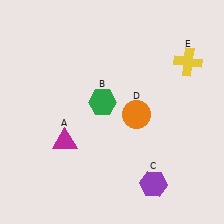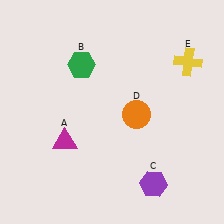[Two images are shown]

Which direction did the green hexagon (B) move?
The green hexagon (B) moved up.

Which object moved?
The green hexagon (B) moved up.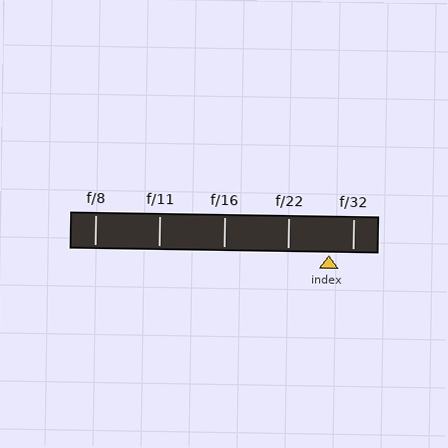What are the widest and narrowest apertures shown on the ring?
The widest aperture shown is f/8 and the narrowest is f/32.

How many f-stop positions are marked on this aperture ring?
There are 5 f-stop positions marked.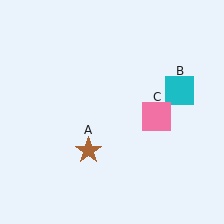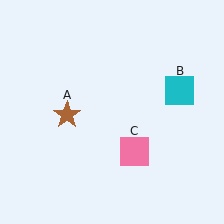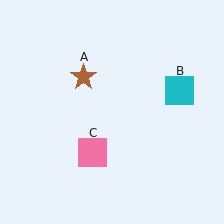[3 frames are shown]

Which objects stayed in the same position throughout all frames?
Cyan square (object B) remained stationary.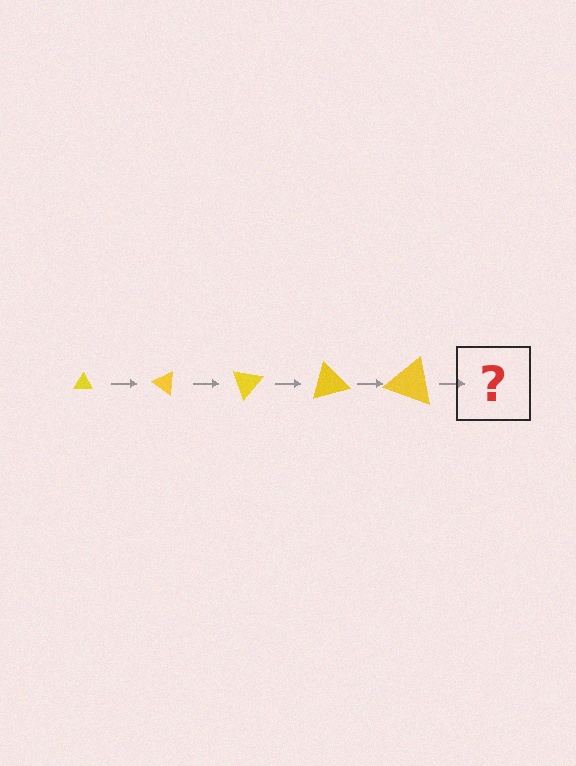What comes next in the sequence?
The next element should be a triangle, larger than the previous one and rotated 175 degrees from the start.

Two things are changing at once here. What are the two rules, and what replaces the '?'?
The two rules are that the triangle grows larger each step and it rotates 35 degrees each step. The '?' should be a triangle, larger than the previous one and rotated 175 degrees from the start.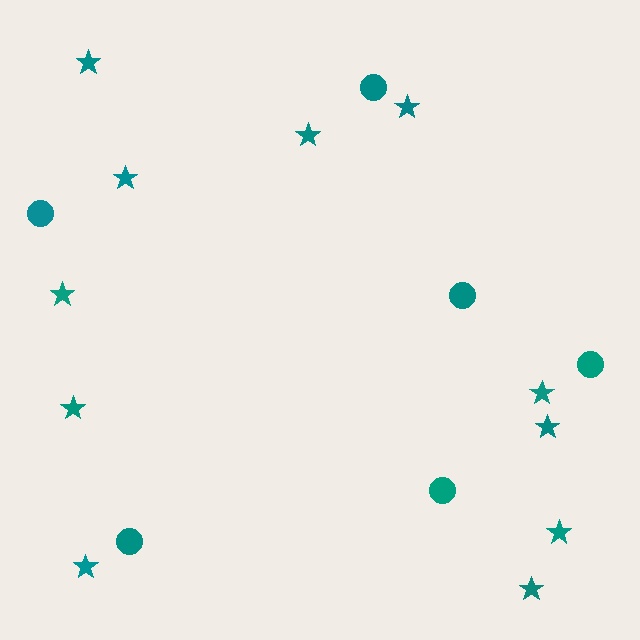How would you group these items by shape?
There are 2 groups: one group of stars (11) and one group of circles (6).